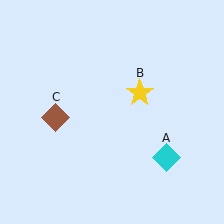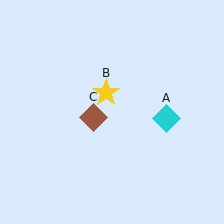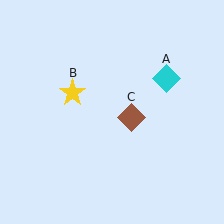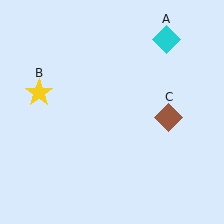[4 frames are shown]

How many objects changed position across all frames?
3 objects changed position: cyan diamond (object A), yellow star (object B), brown diamond (object C).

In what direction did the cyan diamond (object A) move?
The cyan diamond (object A) moved up.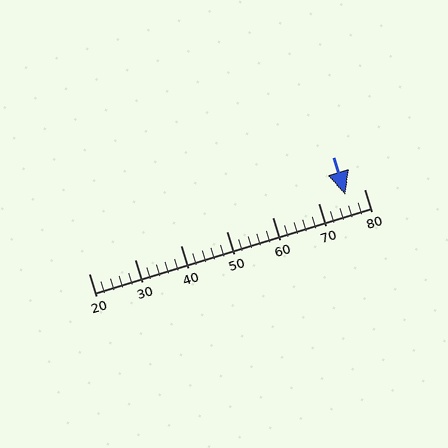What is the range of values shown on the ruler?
The ruler shows values from 20 to 80.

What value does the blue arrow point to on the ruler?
The blue arrow points to approximately 76.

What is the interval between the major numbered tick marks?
The major tick marks are spaced 10 units apart.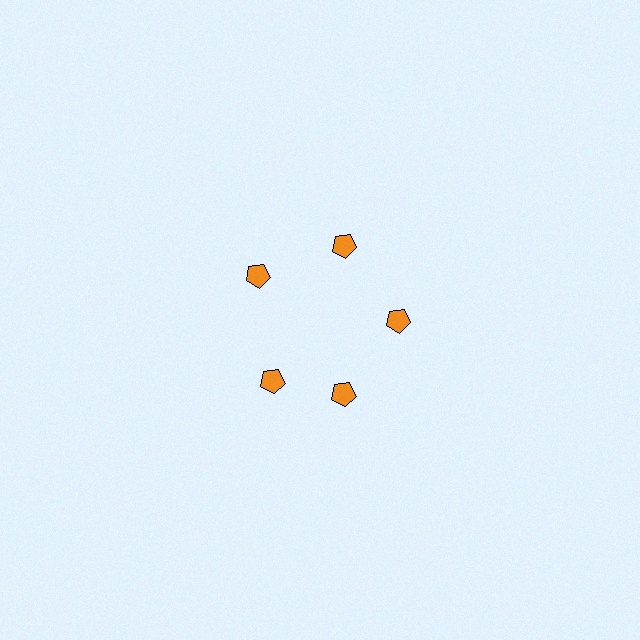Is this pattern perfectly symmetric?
No. The 5 orange pentagons are arranged in a ring, but one element near the 8 o'clock position is rotated out of alignment along the ring, breaking the 5-fold rotational symmetry.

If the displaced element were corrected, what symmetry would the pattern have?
It would have 5-fold rotational symmetry — the pattern would map onto itself every 72 degrees.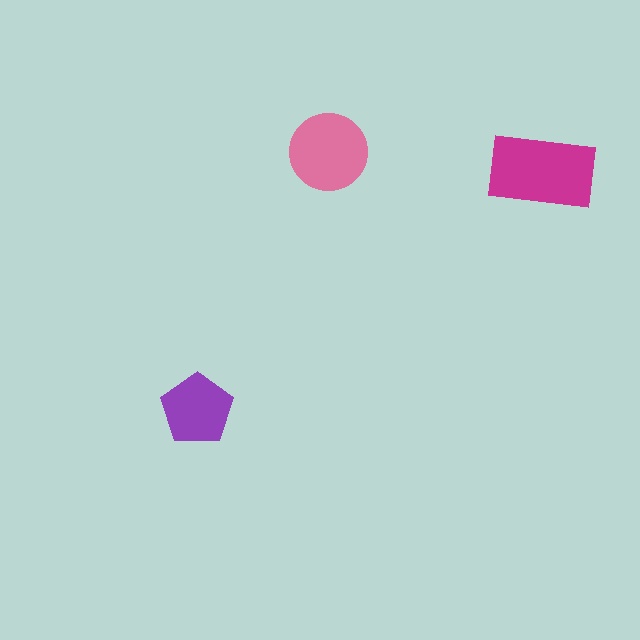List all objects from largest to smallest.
The magenta rectangle, the pink circle, the purple pentagon.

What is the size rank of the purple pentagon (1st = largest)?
3rd.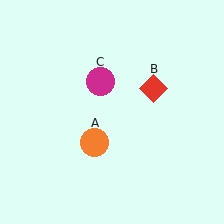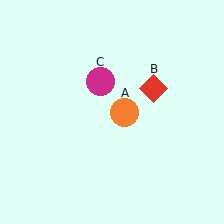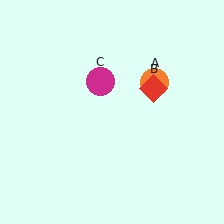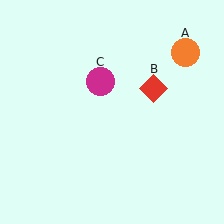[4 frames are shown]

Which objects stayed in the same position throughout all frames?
Red diamond (object B) and magenta circle (object C) remained stationary.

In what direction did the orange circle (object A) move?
The orange circle (object A) moved up and to the right.